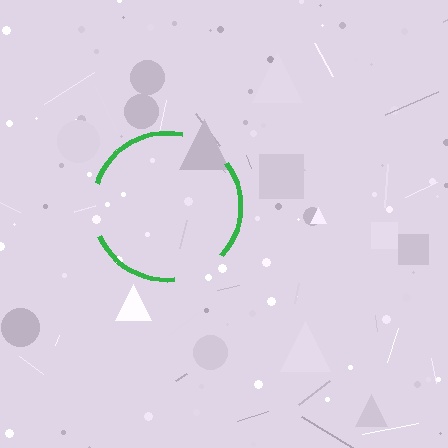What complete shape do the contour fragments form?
The contour fragments form a circle.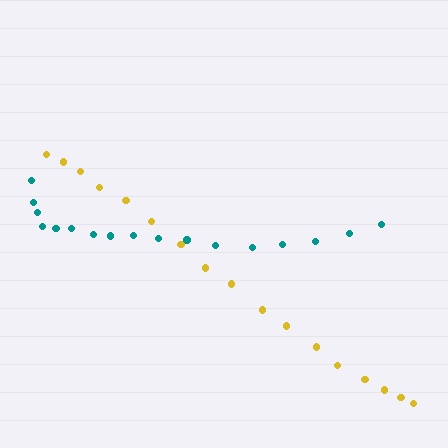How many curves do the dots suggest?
There are 2 distinct paths.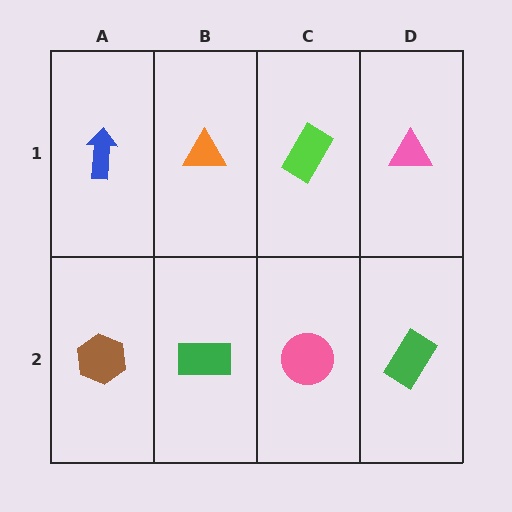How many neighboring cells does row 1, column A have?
2.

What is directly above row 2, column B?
An orange triangle.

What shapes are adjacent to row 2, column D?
A pink triangle (row 1, column D), a pink circle (row 2, column C).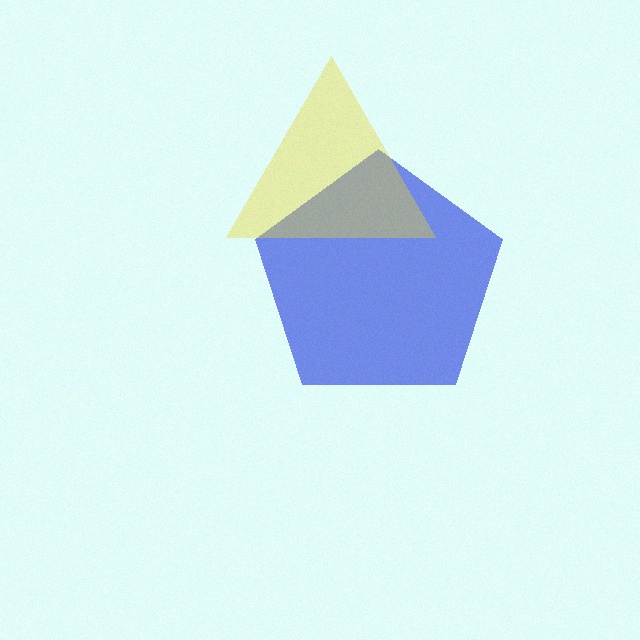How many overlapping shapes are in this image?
There are 2 overlapping shapes in the image.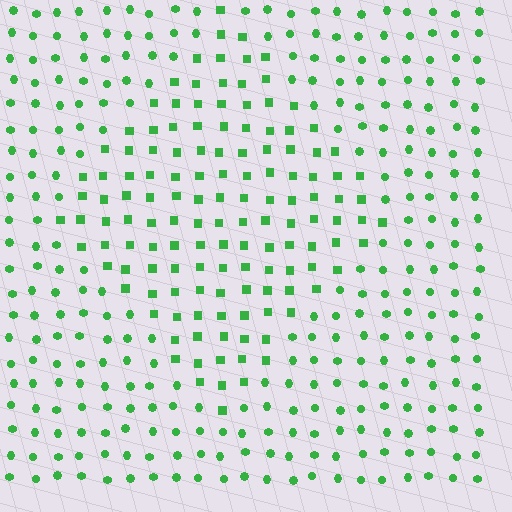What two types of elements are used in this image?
The image uses squares inside the diamond region and circles outside it.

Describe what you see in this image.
The image is filled with small green elements arranged in a uniform grid. A diamond-shaped region contains squares, while the surrounding area contains circles. The boundary is defined purely by the change in element shape.